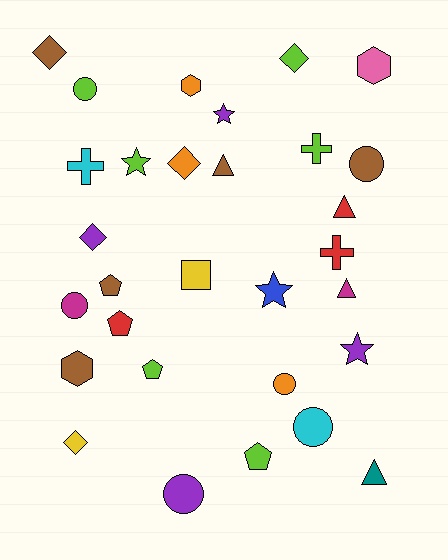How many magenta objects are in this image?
There are 2 magenta objects.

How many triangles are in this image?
There are 4 triangles.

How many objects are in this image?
There are 30 objects.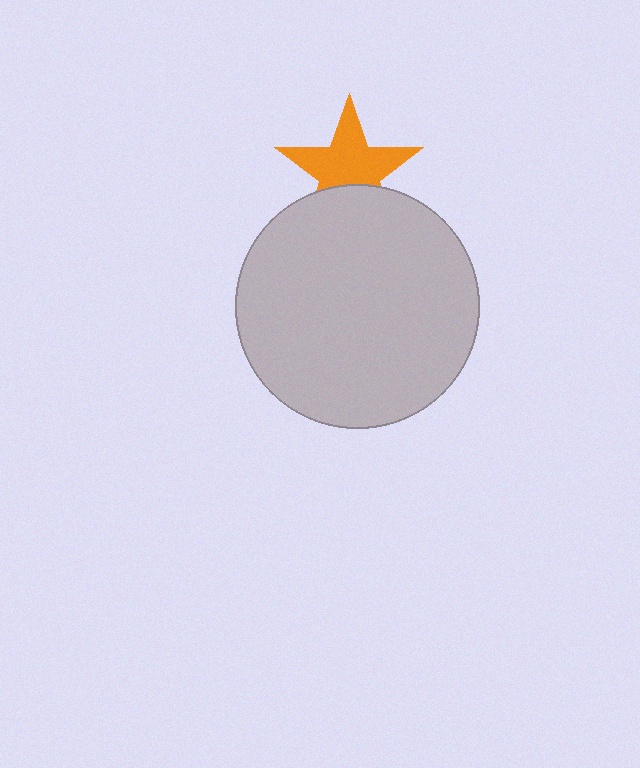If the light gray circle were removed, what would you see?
You would see the complete orange star.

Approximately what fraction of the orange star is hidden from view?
Roughly 33% of the orange star is hidden behind the light gray circle.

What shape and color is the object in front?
The object in front is a light gray circle.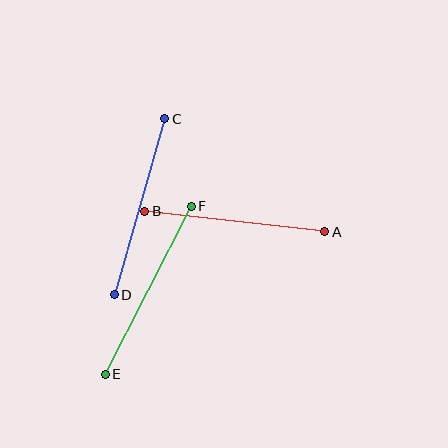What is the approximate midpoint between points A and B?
The midpoint is at approximately (235, 221) pixels.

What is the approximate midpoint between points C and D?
The midpoint is at approximately (140, 207) pixels.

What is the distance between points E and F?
The distance is approximately 189 pixels.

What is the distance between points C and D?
The distance is approximately 183 pixels.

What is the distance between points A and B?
The distance is approximately 181 pixels.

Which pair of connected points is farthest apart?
Points E and F are farthest apart.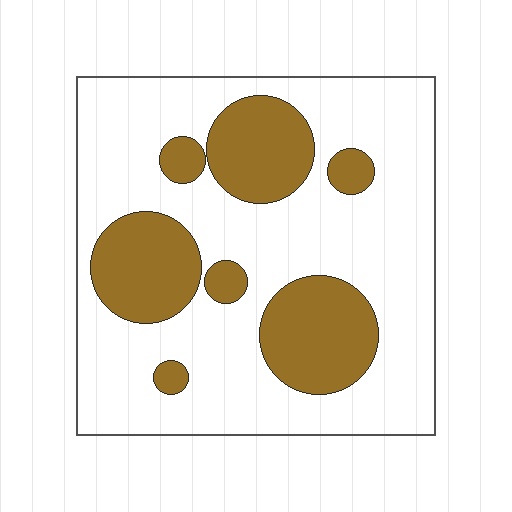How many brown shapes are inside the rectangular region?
7.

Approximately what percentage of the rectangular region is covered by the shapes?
Approximately 30%.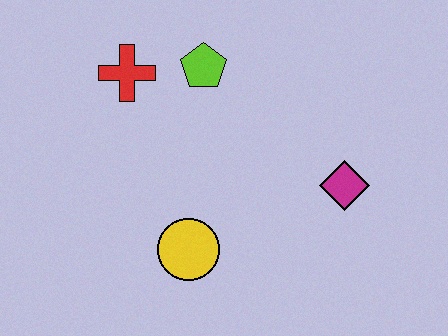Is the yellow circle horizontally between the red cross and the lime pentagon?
Yes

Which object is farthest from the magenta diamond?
The red cross is farthest from the magenta diamond.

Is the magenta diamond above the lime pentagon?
No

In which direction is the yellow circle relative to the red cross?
The yellow circle is below the red cross.